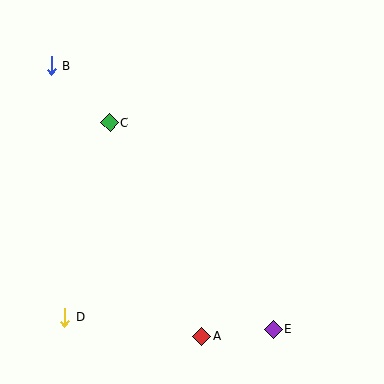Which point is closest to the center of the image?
Point C at (110, 122) is closest to the center.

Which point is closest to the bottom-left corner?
Point D is closest to the bottom-left corner.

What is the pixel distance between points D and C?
The distance between D and C is 200 pixels.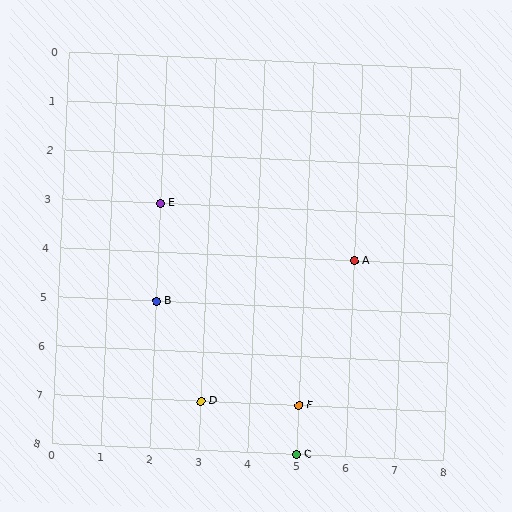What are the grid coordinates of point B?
Point B is at grid coordinates (2, 5).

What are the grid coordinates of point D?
Point D is at grid coordinates (3, 7).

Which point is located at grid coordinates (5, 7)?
Point F is at (5, 7).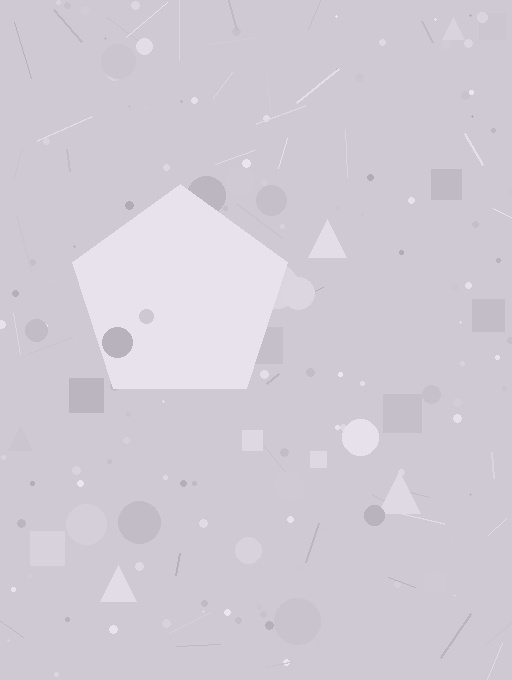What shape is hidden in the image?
A pentagon is hidden in the image.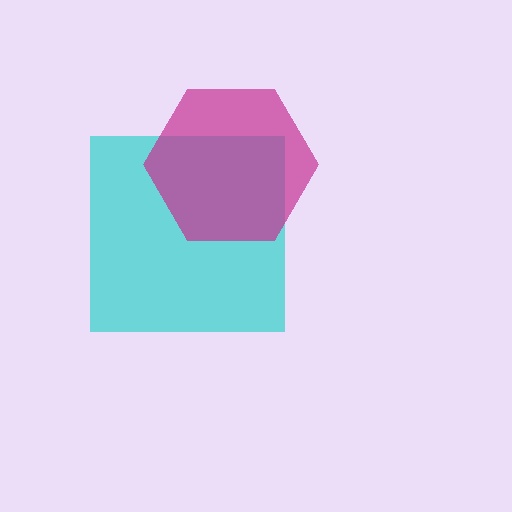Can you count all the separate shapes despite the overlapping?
Yes, there are 2 separate shapes.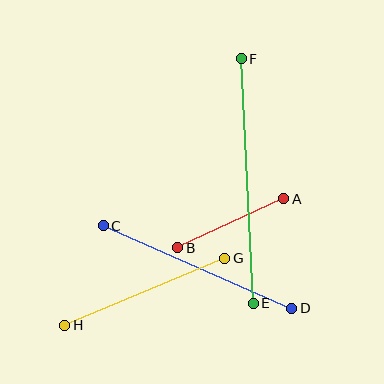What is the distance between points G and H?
The distance is approximately 174 pixels.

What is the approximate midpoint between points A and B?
The midpoint is at approximately (231, 223) pixels.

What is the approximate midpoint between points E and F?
The midpoint is at approximately (247, 181) pixels.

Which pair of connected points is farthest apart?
Points E and F are farthest apart.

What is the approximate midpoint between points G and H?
The midpoint is at approximately (145, 292) pixels.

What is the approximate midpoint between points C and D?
The midpoint is at approximately (197, 267) pixels.